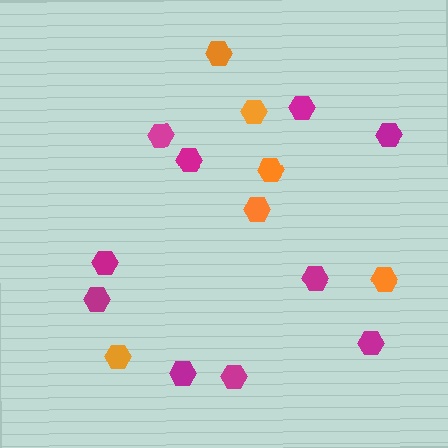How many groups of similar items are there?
There are 2 groups: one group of magenta hexagons (10) and one group of orange hexagons (6).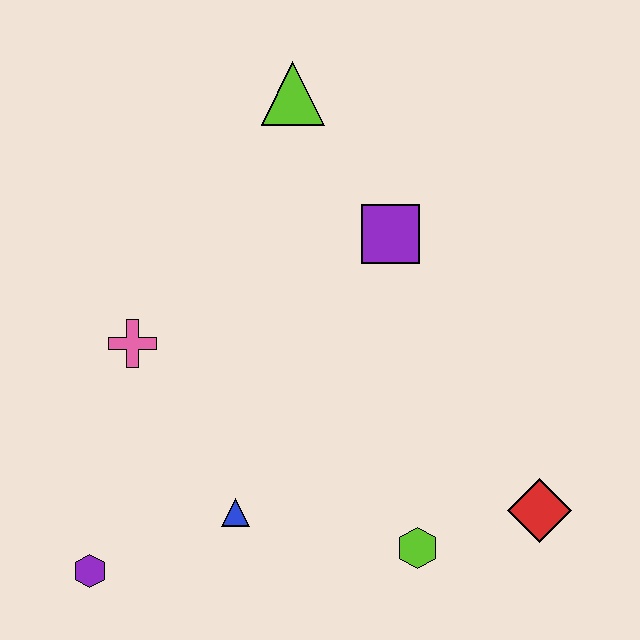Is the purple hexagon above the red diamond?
No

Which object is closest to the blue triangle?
The purple hexagon is closest to the blue triangle.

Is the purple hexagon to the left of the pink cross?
Yes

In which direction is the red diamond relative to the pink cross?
The red diamond is to the right of the pink cross.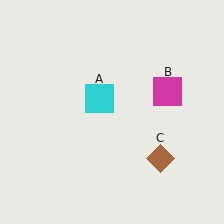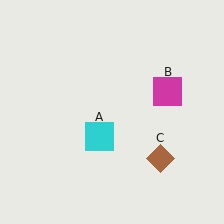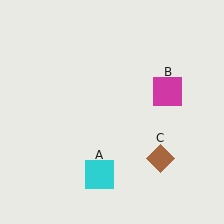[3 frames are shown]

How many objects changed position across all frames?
1 object changed position: cyan square (object A).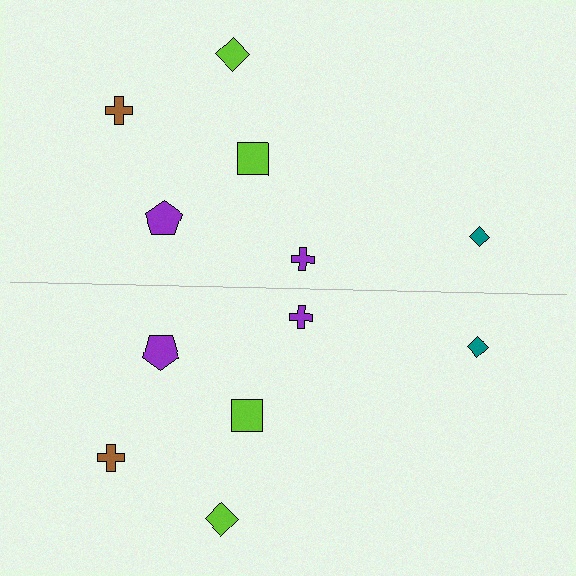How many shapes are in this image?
There are 12 shapes in this image.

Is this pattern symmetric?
Yes, this pattern has bilateral (reflection) symmetry.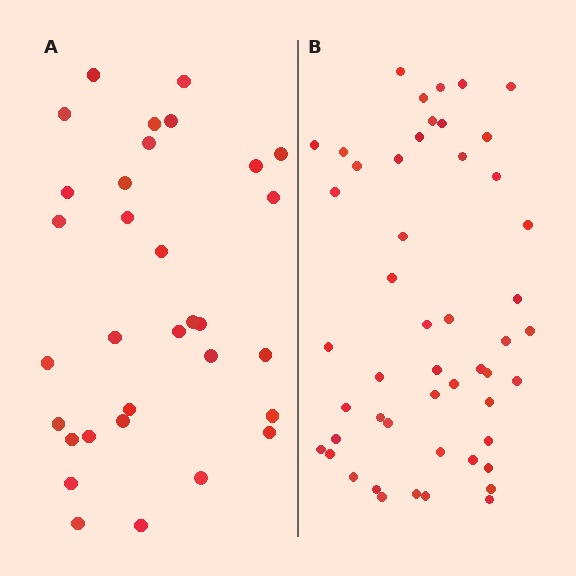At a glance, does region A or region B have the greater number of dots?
Region B (the right region) has more dots.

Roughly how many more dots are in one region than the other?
Region B has approximately 20 more dots than region A.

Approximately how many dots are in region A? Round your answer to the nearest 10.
About 30 dots. (The exact count is 32, which rounds to 30.)